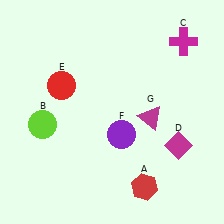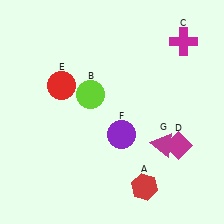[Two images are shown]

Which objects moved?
The objects that moved are: the lime circle (B), the magenta triangle (G).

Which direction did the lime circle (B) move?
The lime circle (B) moved right.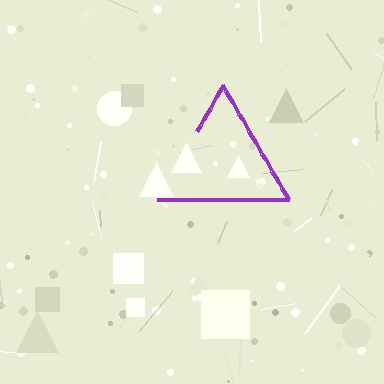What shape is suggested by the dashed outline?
The dashed outline suggests a triangle.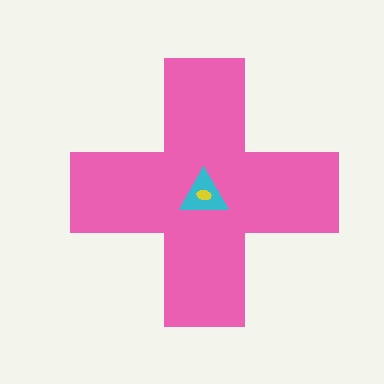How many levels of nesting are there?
3.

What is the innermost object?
The yellow ellipse.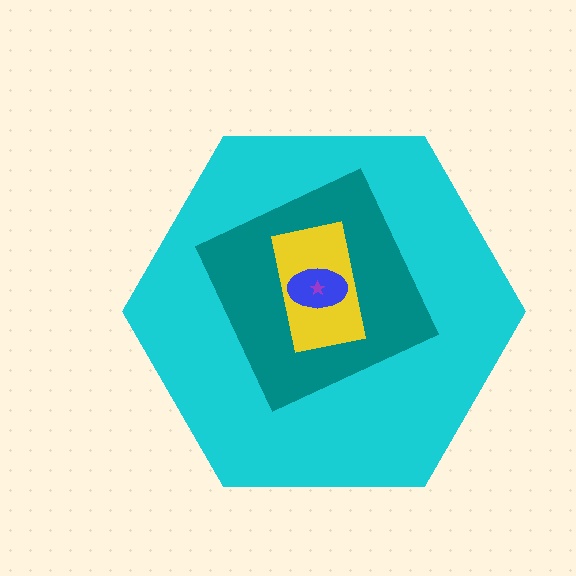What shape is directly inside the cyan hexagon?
The teal square.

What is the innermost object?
The purple star.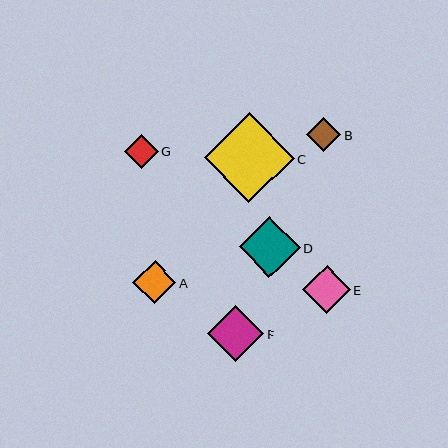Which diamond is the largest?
Diamond C is the largest with a size of approximately 89 pixels.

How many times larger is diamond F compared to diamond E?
Diamond F is approximately 1.2 times the size of diamond E.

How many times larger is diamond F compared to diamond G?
Diamond F is approximately 1.7 times the size of diamond G.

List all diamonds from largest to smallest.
From largest to smallest: C, D, F, E, A, B, G.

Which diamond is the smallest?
Diamond G is the smallest with a size of approximately 33 pixels.